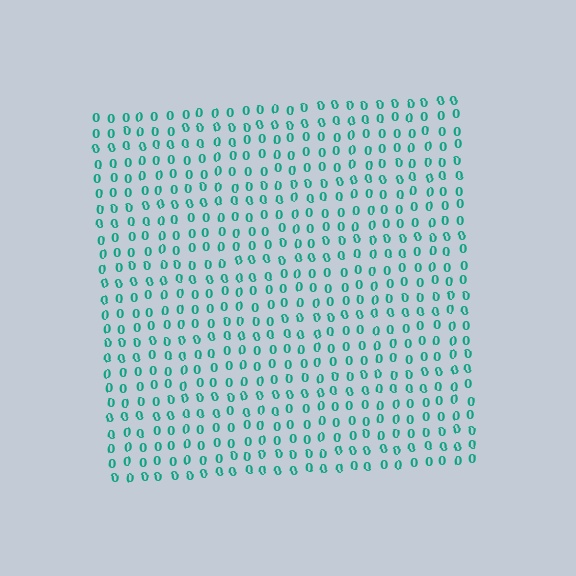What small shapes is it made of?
It is made of small digit 0's.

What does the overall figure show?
The overall figure shows a square.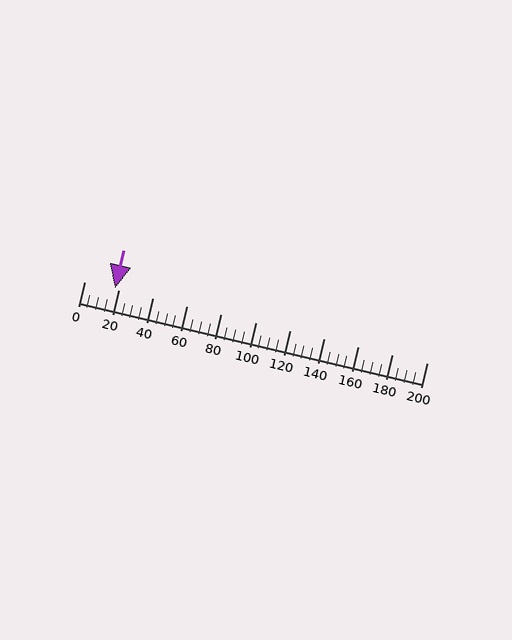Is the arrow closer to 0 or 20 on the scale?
The arrow is closer to 20.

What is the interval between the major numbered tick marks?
The major tick marks are spaced 20 units apart.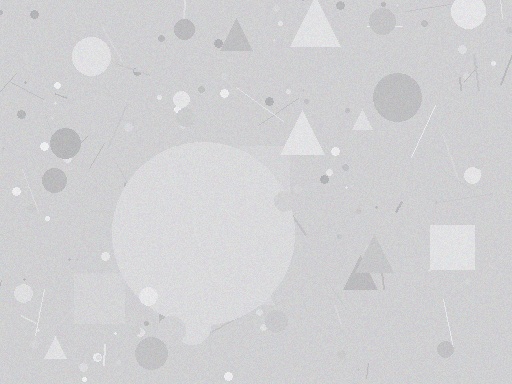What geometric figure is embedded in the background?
A circle is embedded in the background.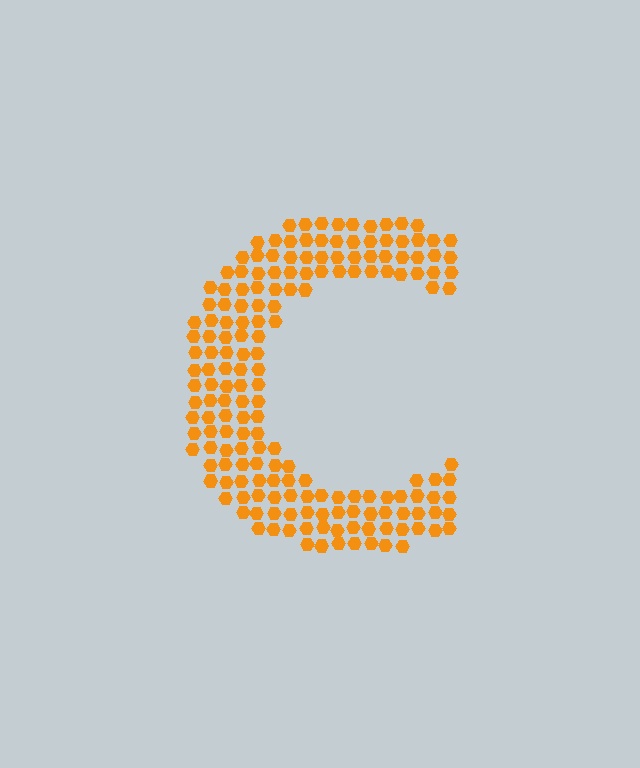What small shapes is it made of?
It is made of small hexagons.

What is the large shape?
The large shape is the letter C.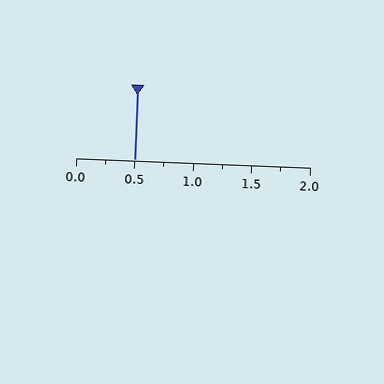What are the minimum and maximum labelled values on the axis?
The axis runs from 0.0 to 2.0.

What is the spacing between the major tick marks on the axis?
The major ticks are spaced 0.5 apart.